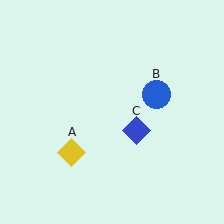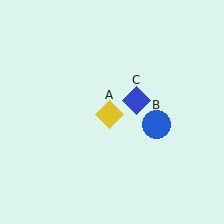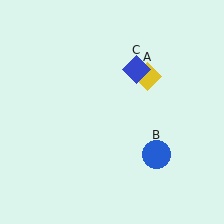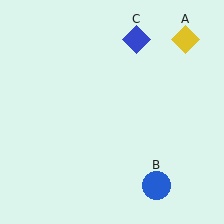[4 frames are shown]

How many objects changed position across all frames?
3 objects changed position: yellow diamond (object A), blue circle (object B), blue diamond (object C).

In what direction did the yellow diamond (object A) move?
The yellow diamond (object A) moved up and to the right.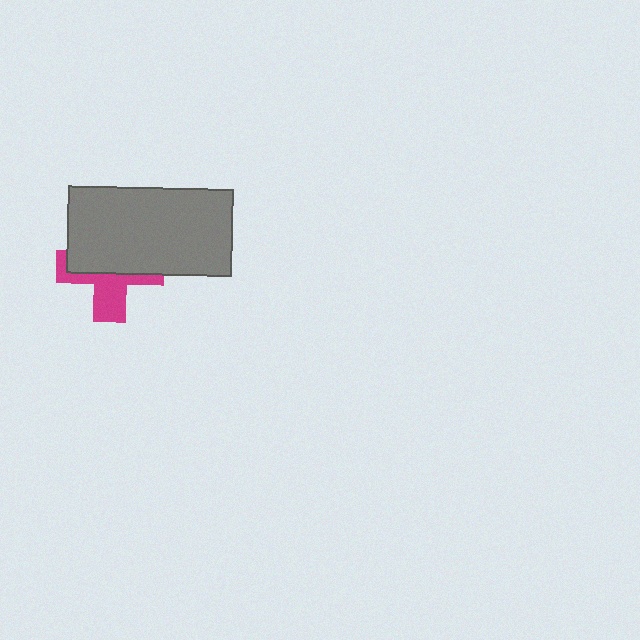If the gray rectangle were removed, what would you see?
You would see the complete magenta cross.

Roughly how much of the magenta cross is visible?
A small part of it is visible (roughly 42%).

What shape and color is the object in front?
The object in front is a gray rectangle.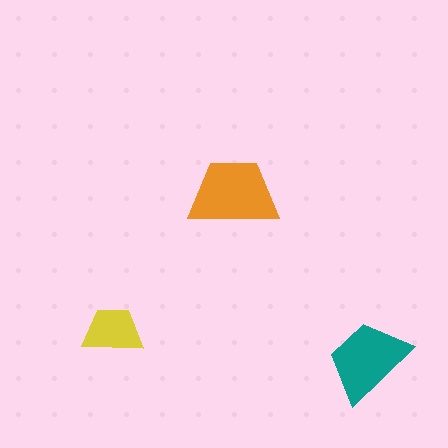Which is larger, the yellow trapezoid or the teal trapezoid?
The teal one.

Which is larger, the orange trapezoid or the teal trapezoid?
The orange one.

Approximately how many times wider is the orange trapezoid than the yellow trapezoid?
About 1.5 times wider.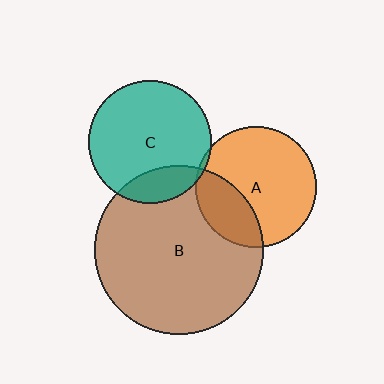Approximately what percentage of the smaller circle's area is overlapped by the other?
Approximately 25%.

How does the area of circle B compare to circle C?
Approximately 1.9 times.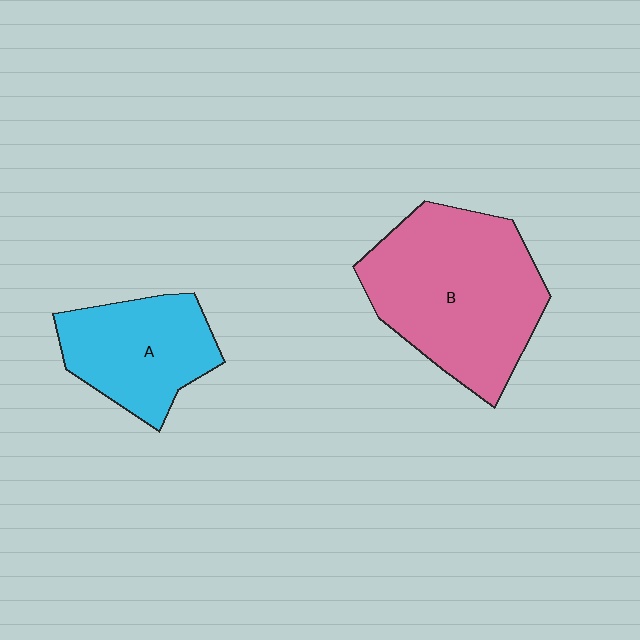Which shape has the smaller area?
Shape A (cyan).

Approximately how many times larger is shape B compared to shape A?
Approximately 1.7 times.